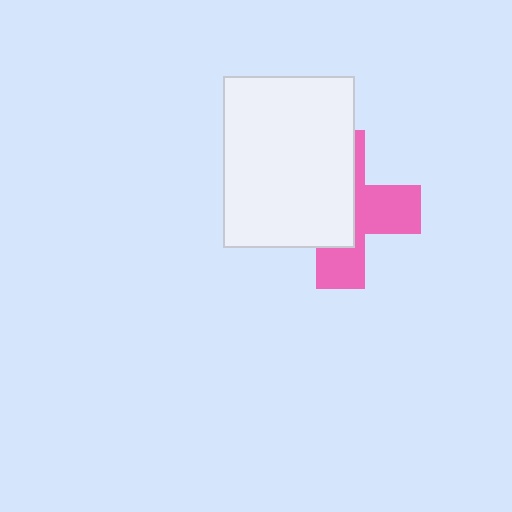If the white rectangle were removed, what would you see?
You would see the complete pink cross.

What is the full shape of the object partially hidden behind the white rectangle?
The partially hidden object is a pink cross.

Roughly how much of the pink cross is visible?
A small part of it is visible (roughly 45%).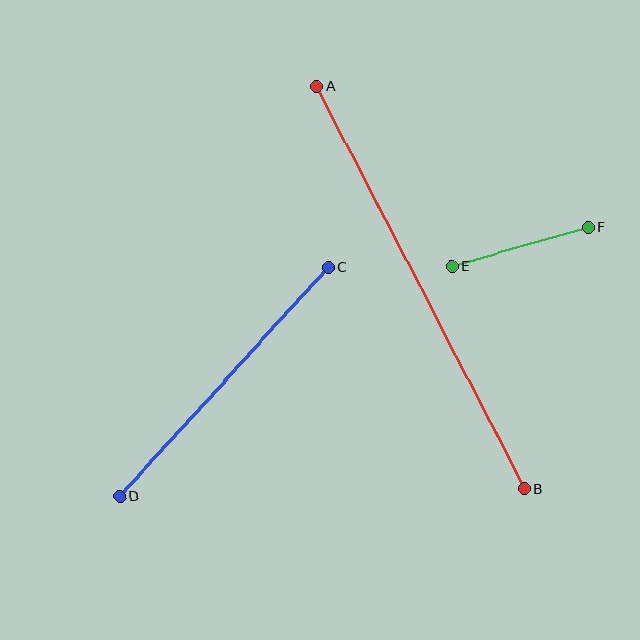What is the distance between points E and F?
The distance is approximately 142 pixels.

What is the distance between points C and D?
The distance is approximately 309 pixels.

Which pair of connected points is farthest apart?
Points A and B are farthest apart.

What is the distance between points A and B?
The distance is approximately 453 pixels.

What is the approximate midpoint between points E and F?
The midpoint is at approximately (520, 247) pixels.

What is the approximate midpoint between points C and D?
The midpoint is at approximately (224, 381) pixels.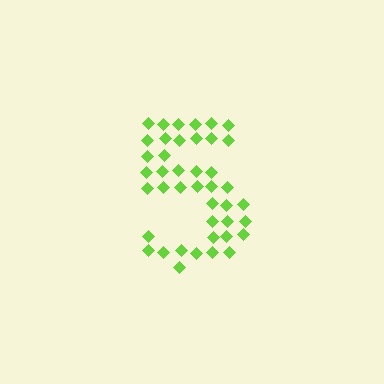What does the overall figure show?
The overall figure shows the digit 5.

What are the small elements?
The small elements are diamonds.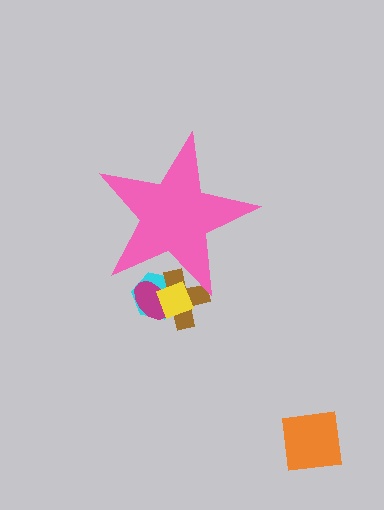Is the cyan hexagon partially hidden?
Yes, the cyan hexagon is partially hidden behind the pink star.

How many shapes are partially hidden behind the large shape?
4 shapes are partially hidden.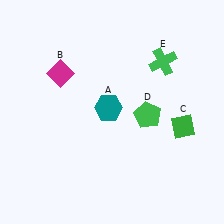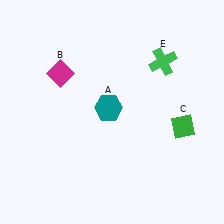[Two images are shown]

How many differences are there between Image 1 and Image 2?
There is 1 difference between the two images.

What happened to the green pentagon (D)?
The green pentagon (D) was removed in Image 2. It was in the bottom-right area of Image 1.